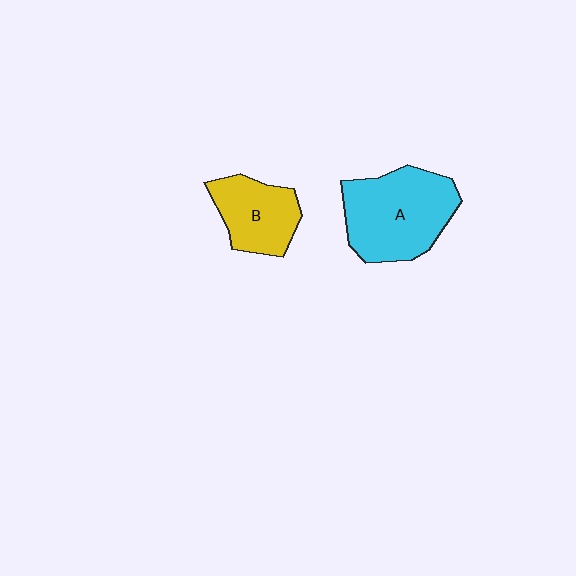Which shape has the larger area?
Shape A (cyan).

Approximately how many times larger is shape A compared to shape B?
Approximately 1.6 times.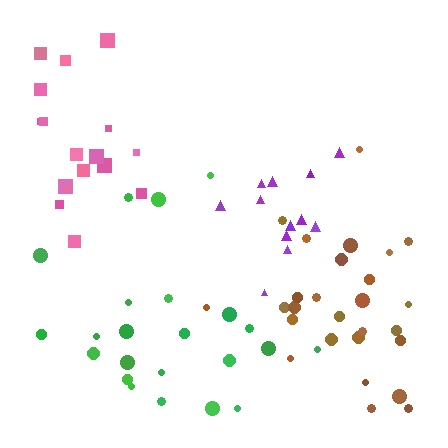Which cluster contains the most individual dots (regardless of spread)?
Brown (27).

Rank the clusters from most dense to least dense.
purple, brown, green, pink.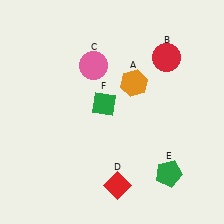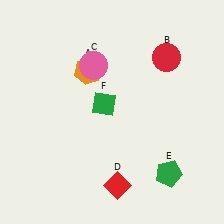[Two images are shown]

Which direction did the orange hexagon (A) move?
The orange hexagon (A) moved left.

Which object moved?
The orange hexagon (A) moved left.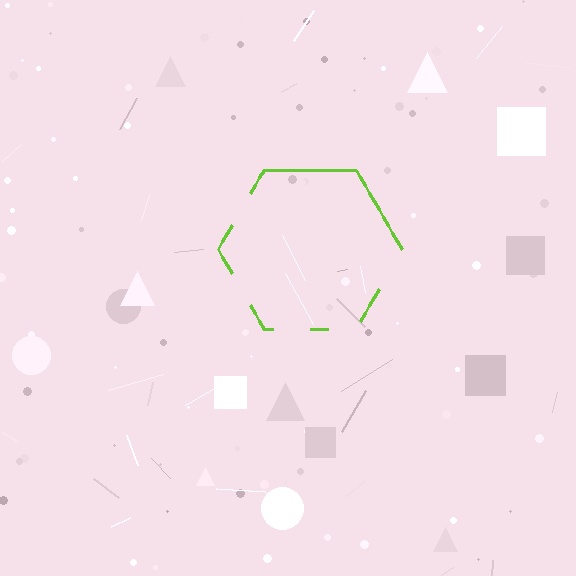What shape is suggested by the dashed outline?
The dashed outline suggests a hexagon.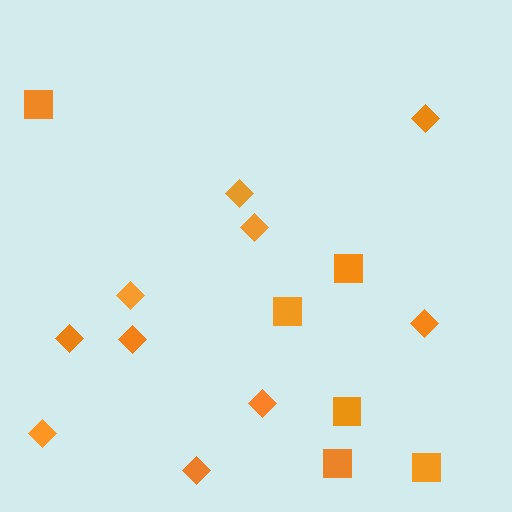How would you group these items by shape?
There are 2 groups: one group of squares (6) and one group of diamonds (10).